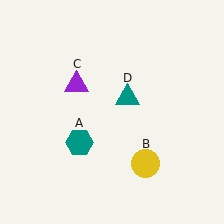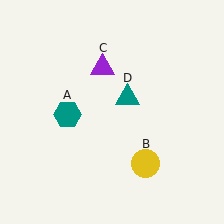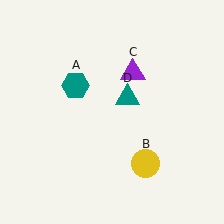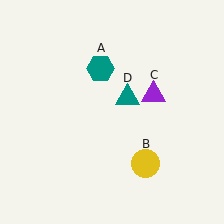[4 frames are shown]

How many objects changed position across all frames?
2 objects changed position: teal hexagon (object A), purple triangle (object C).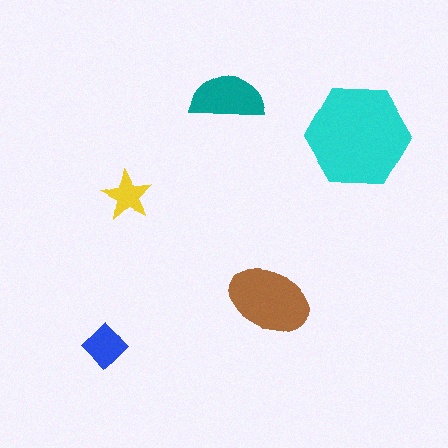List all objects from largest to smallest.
The cyan hexagon, the brown ellipse, the teal semicircle, the blue diamond, the yellow star.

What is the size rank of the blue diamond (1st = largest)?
4th.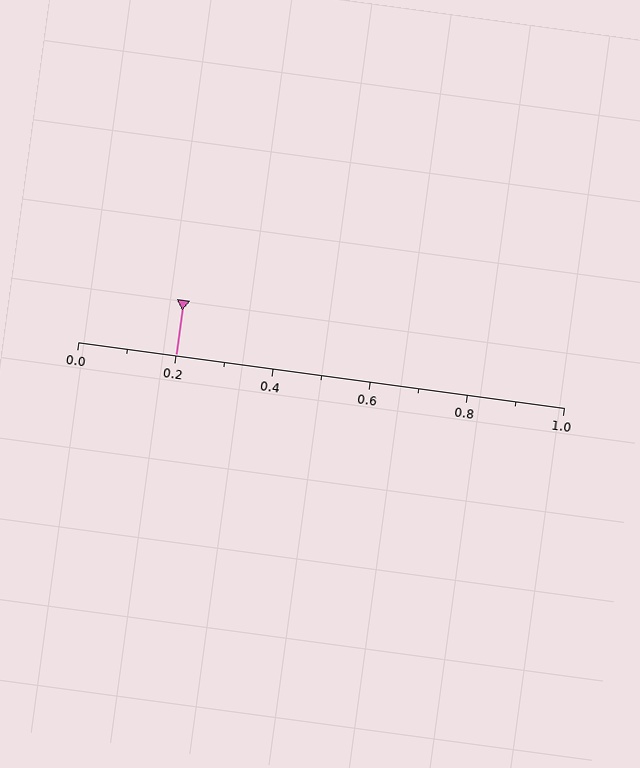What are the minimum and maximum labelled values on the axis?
The axis runs from 0.0 to 1.0.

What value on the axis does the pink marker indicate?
The marker indicates approximately 0.2.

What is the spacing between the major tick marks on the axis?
The major ticks are spaced 0.2 apart.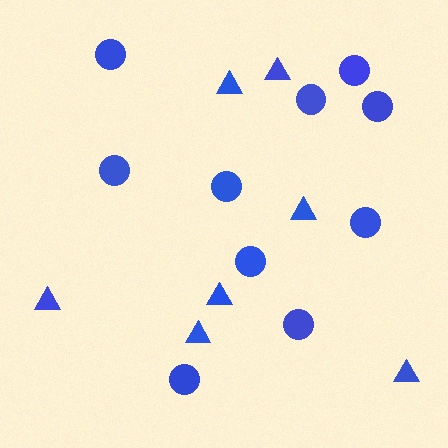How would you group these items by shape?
There are 2 groups: one group of circles (10) and one group of triangles (7).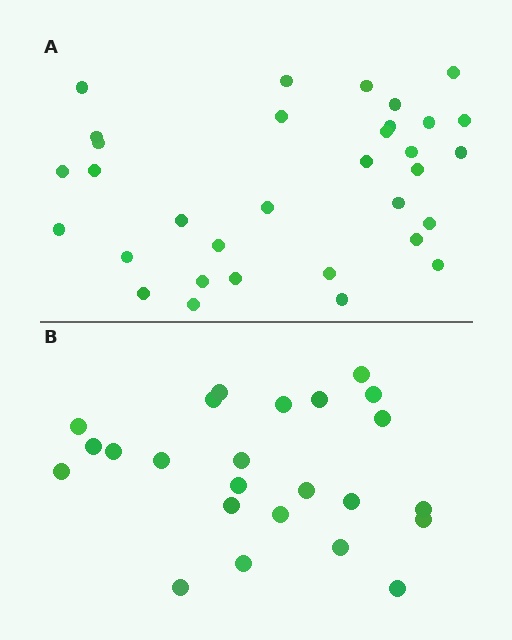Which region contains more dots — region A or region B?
Region A (the top region) has more dots.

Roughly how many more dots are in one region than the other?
Region A has roughly 8 or so more dots than region B.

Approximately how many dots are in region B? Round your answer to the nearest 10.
About 20 dots. (The exact count is 24, which rounds to 20.)